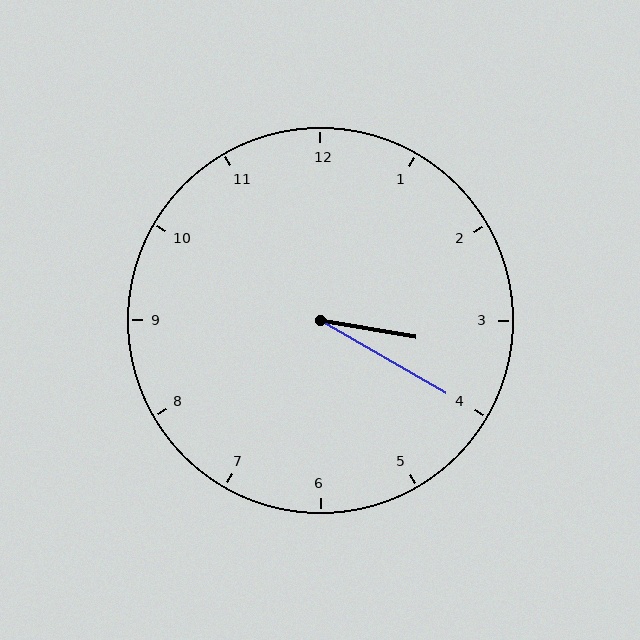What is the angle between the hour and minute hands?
Approximately 20 degrees.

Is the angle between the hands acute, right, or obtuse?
It is acute.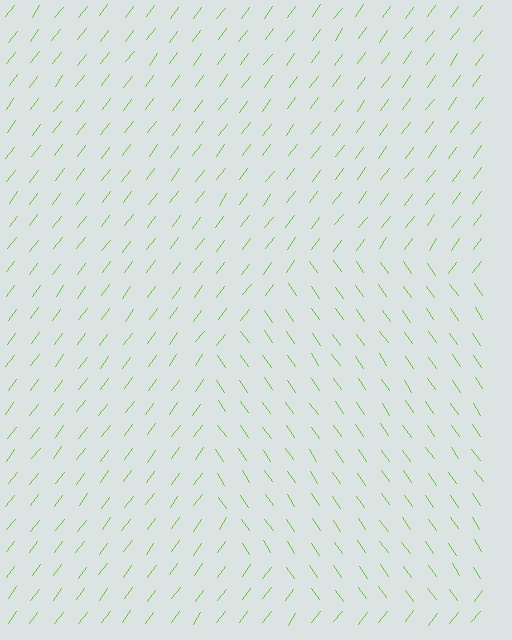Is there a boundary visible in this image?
Yes, there is a texture boundary formed by a change in line orientation.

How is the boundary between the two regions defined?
The boundary is defined purely by a change in line orientation (approximately 71 degrees difference). All lines are the same color and thickness.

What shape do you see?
I see a circle.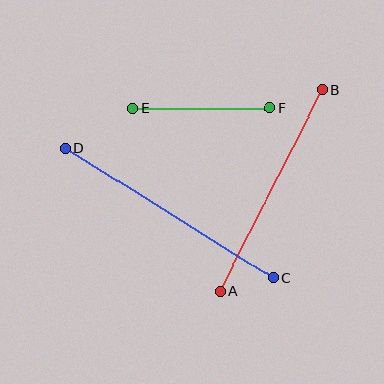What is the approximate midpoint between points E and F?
The midpoint is at approximately (202, 108) pixels.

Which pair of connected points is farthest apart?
Points C and D are farthest apart.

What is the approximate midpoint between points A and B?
The midpoint is at approximately (271, 191) pixels.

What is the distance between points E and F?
The distance is approximately 137 pixels.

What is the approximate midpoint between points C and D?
The midpoint is at approximately (169, 213) pixels.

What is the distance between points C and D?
The distance is approximately 245 pixels.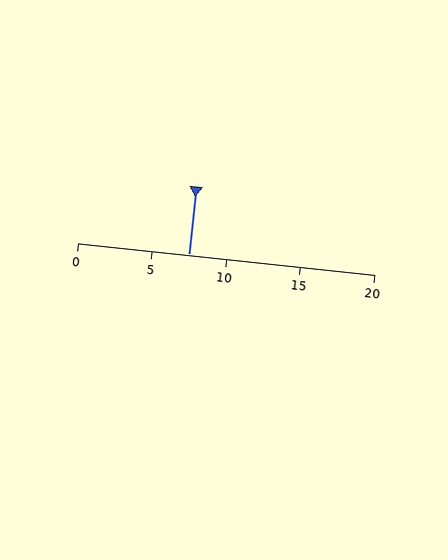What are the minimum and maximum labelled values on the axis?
The axis runs from 0 to 20.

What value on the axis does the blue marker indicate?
The marker indicates approximately 7.5.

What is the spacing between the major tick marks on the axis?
The major ticks are spaced 5 apart.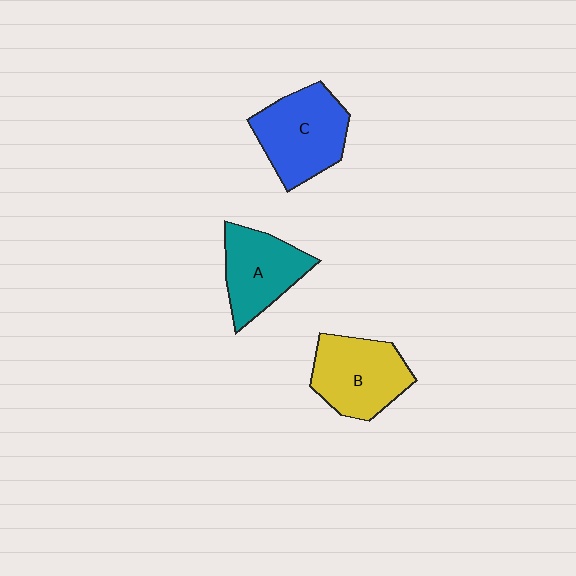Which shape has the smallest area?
Shape A (teal).